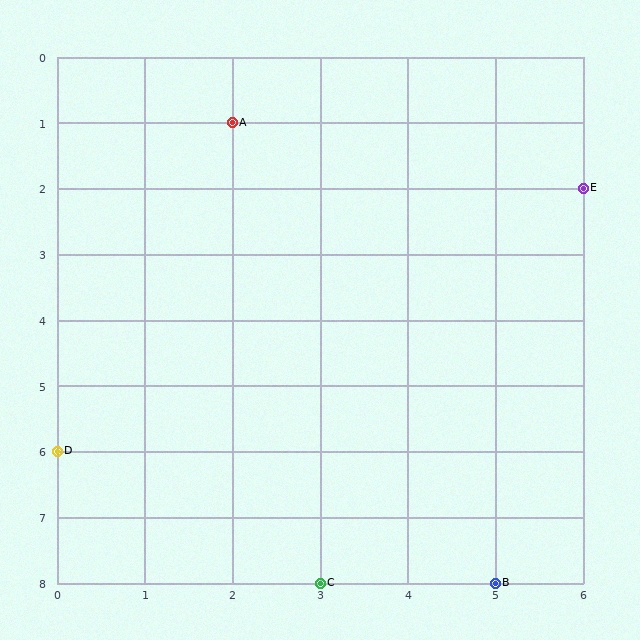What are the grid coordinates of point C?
Point C is at grid coordinates (3, 8).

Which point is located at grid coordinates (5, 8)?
Point B is at (5, 8).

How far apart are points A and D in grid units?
Points A and D are 2 columns and 5 rows apart (about 5.4 grid units diagonally).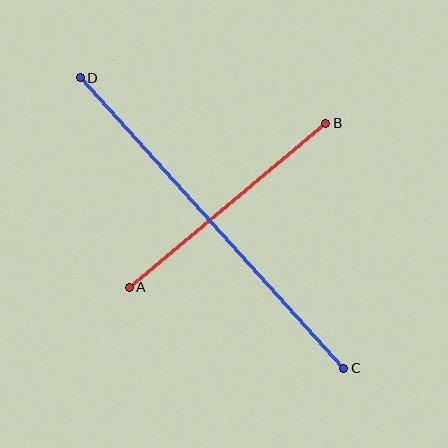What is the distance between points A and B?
The distance is approximately 256 pixels.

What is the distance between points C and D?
The distance is approximately 392 pixels.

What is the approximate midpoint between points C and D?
The midpoint is at approximately (212, 223) pixels.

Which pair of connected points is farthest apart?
Points C and D are farthest apart.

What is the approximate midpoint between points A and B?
The midpoint is at approximately (228, 205) pixels.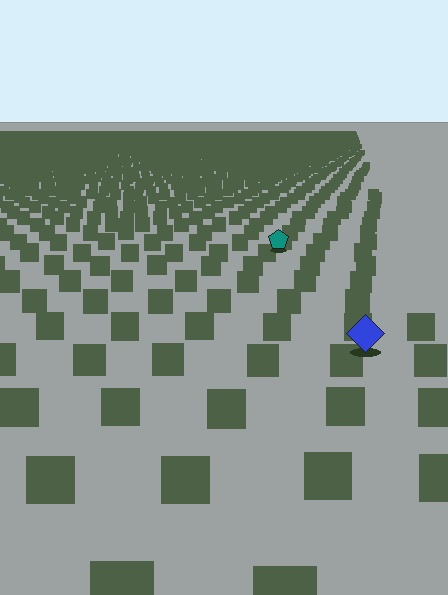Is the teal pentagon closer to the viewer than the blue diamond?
No. The blue diamond is closer — you can tell from the texture gradient: the ground texture is coarser near it.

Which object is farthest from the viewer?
The teal pentagon is farthest from the viewer. It appears smaller and the ground texture around it is denser.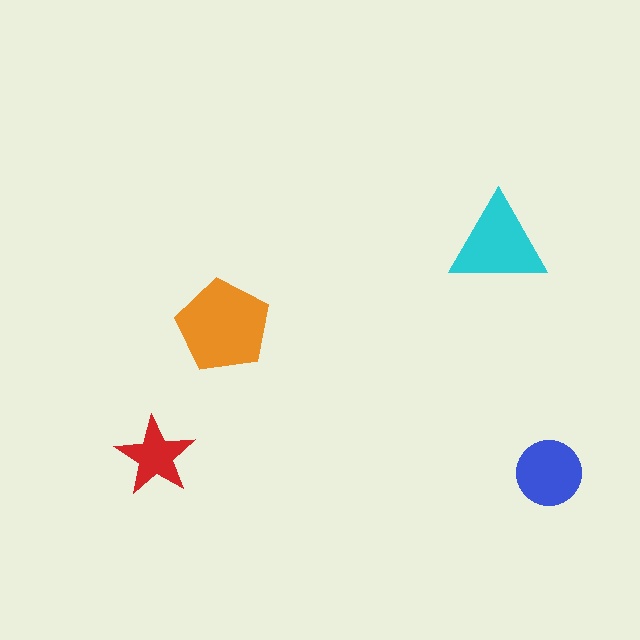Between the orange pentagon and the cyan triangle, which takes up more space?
The orange pentagon.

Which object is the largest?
The orange pentagon.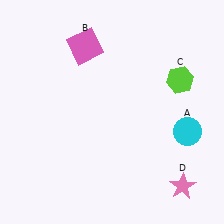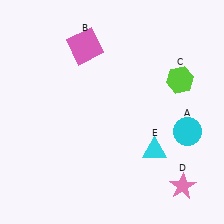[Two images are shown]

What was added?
A cyan triangle (E) was added in Image 2.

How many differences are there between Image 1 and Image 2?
There is 1 difference between the two images.